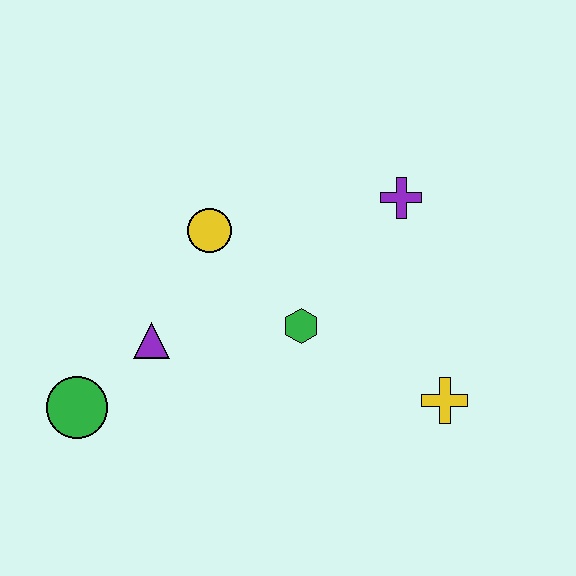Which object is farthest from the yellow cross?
The green circle is farthest from the yellow cross.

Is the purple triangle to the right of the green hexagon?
No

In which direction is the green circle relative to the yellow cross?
The green circle is to the left of the yellow cross.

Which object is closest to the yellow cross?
The green hexagon is closest to the yellow cross.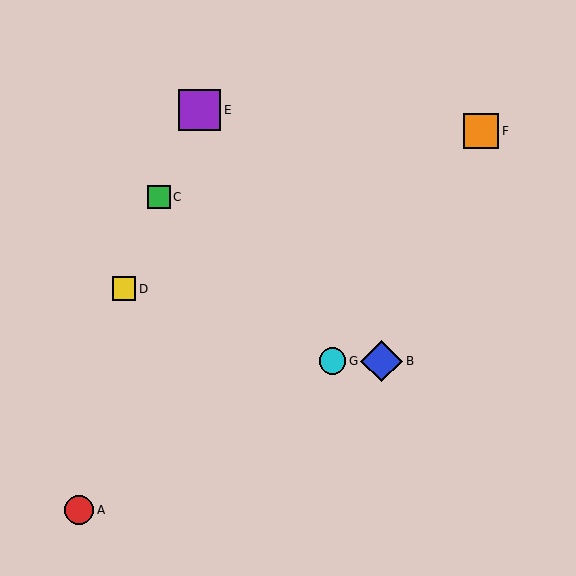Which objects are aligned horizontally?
Objects B, G are aligned horizontally.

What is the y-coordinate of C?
Object C is at y≈197.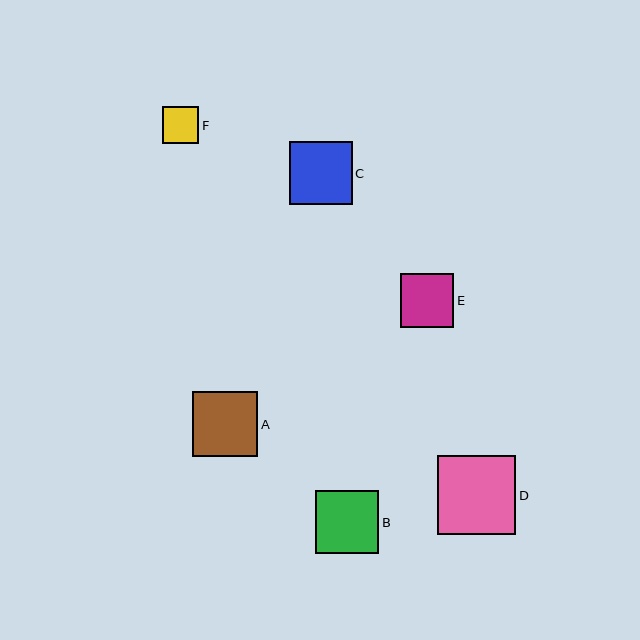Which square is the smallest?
Square F is the smallest with a size of approximately 37 pixels.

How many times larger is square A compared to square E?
Square A is approximately 1.2 times the size of square E.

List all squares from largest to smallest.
From largest to smallest: D, A, C, B, E, F.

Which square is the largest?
Square D is the largest with a size of approximately 79 pixels.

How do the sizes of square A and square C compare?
Square A and square C are approximately the same size.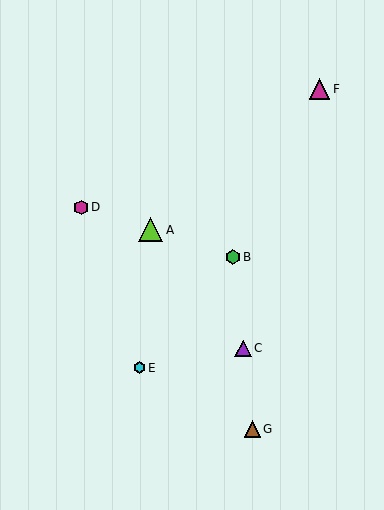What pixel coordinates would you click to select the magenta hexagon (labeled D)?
Click at (81, 207) to select the magenta hexagon D.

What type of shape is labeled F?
Shape F is a magenta triangle.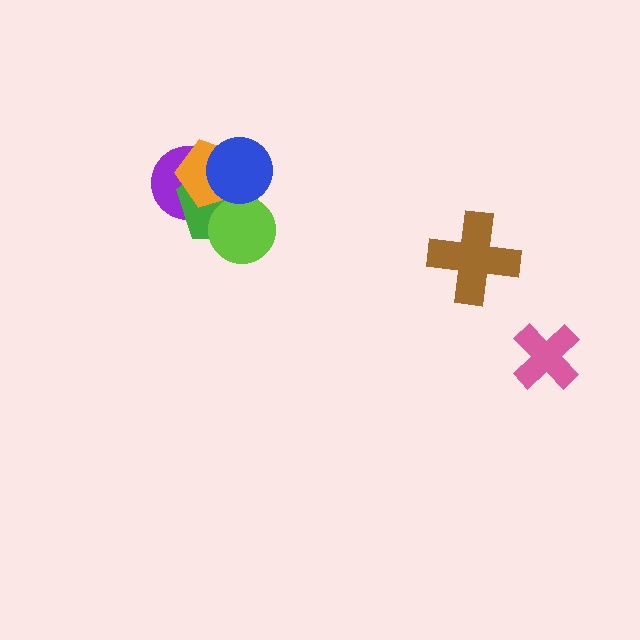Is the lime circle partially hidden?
Yes, it is partially covered by another shape.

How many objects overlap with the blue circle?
4 objects overlap with the blue circle.